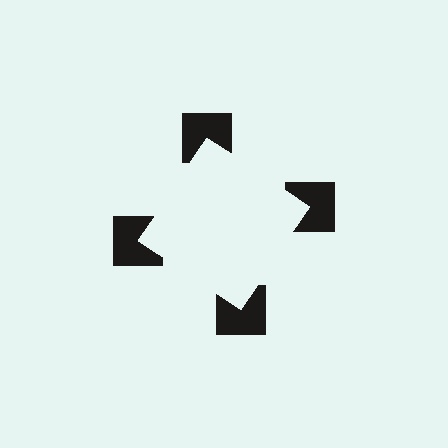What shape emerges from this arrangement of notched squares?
An illusory square — its edges are inferred from the aligned wedge cuts in the notched squares, not physically drawn.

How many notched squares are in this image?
There are 4 — one at each vertex of the illusory square.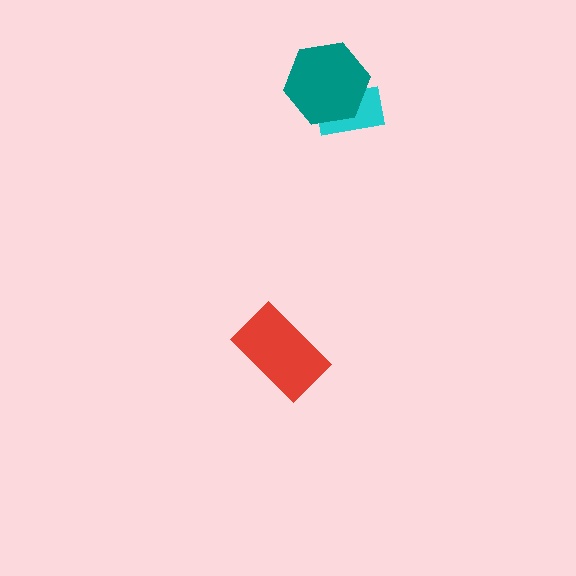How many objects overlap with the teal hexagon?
1 object overlaps with the teal hexagon.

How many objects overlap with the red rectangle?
0 objects overlap with the red rectangle.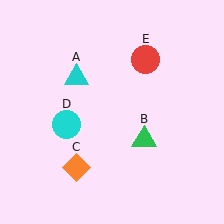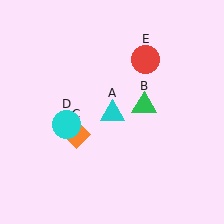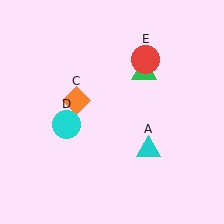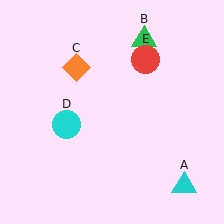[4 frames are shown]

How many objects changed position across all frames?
3 objects changed position: cyan triangle (object A), green triangle (object B), orange diamond (object C).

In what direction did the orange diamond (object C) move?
The orange diamond (object C) moved up.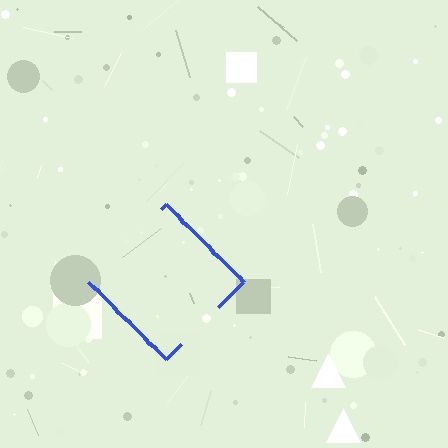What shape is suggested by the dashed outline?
The dashed outline suggests a diamond.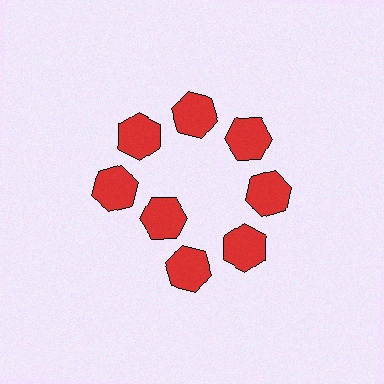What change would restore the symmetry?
The symmetry would be restored by moving it outward, back onto the ring so that all 8 hexagons sit at equal angles and equal distance from the center.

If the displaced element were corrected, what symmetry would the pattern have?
It would have 8-fold rotational symmetry — the pattern would map onto itself every 45 degrees.